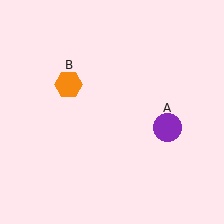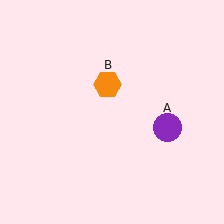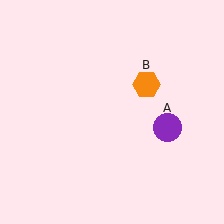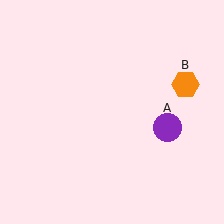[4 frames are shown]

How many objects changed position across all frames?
1 object changed position: orange hexagon (object B).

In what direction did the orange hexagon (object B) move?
The orange hexagon (object B) moved right.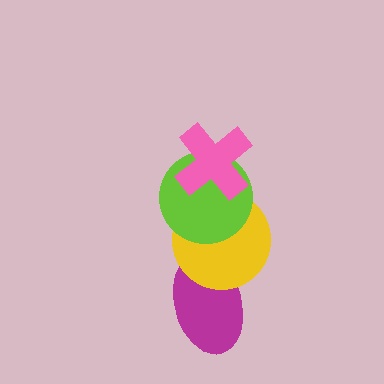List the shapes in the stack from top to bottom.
From top to bottom: the pink cross, the lime circle, the yellow circle, the magenta ellipse.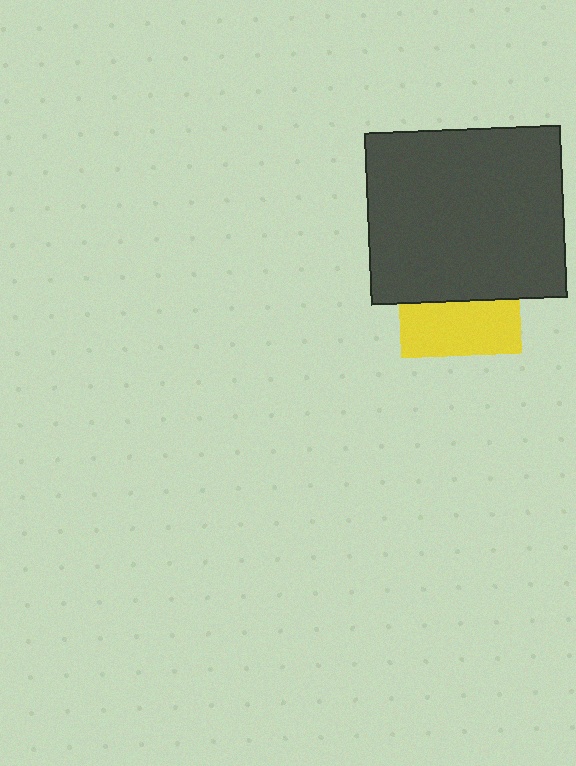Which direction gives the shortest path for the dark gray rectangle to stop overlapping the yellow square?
Moving up gives the shortest separation.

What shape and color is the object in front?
The object in front is a dark gray rectangle.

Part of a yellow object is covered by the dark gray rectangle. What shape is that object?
It is a square.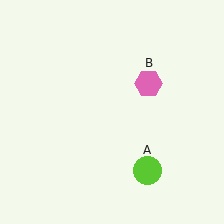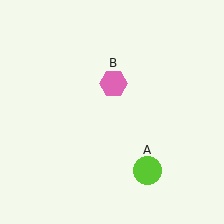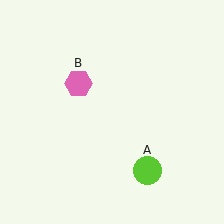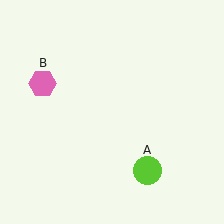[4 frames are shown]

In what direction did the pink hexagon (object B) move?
The pink hexagon (object B) moved left.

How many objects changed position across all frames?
1 object changed position: pink hexagon (object B).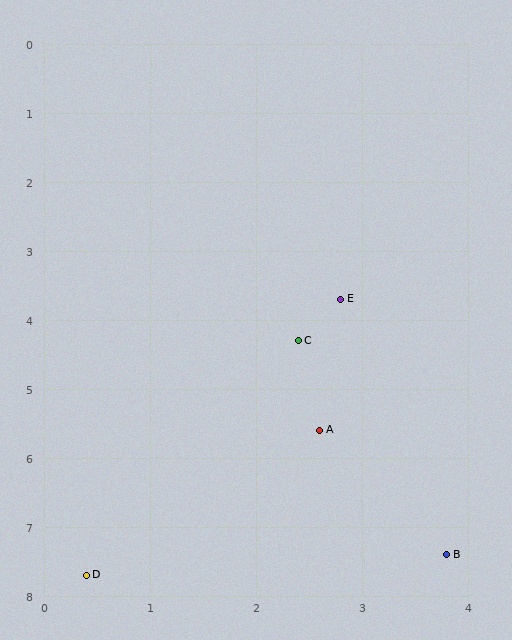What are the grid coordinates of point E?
Point E is at approximately (2.8, 3.7).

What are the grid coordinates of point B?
Point B is at approximately (3.8, 7.4).